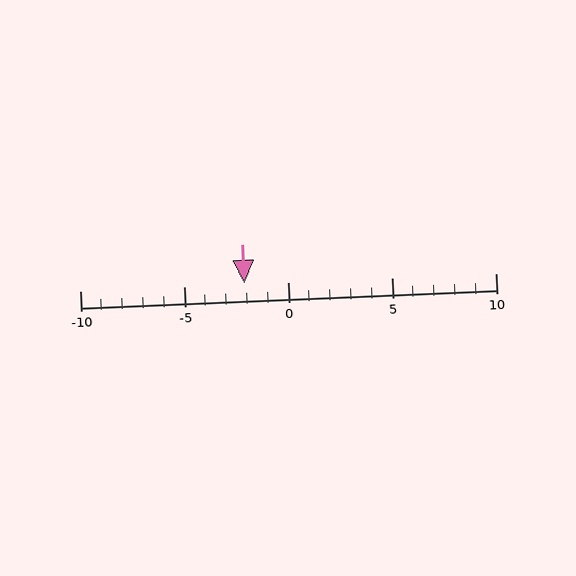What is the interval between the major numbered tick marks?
The major tick marks are spaced 5 units apart.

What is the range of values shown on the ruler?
The ruler shows values from -10 to 10.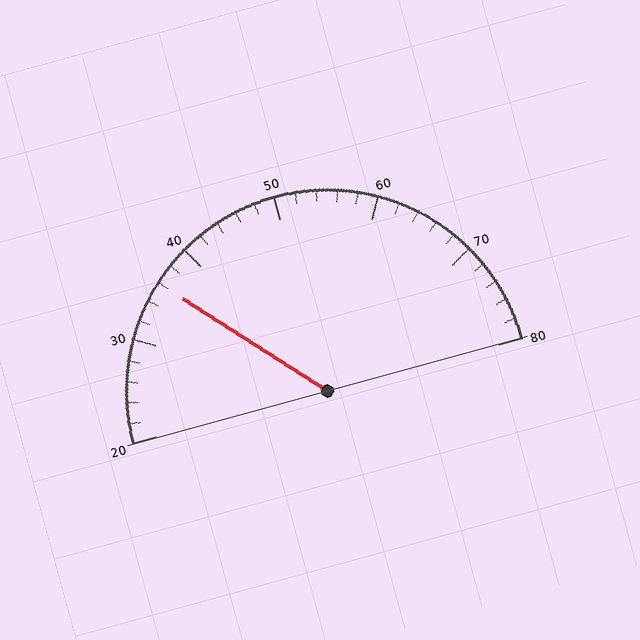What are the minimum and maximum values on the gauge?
The gauge ranges from 20 to 80.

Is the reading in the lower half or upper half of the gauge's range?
The reading is in the lower half of the range (20 to 80).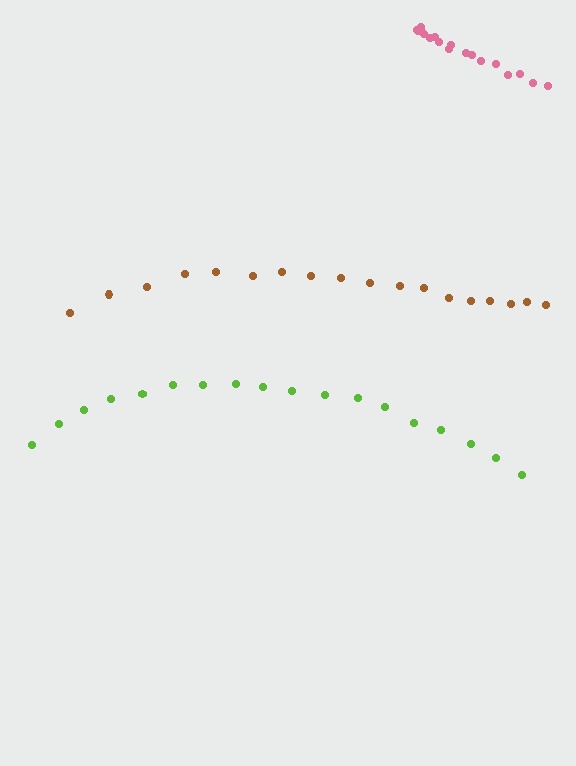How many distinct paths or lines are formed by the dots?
There are 3 distinct paths.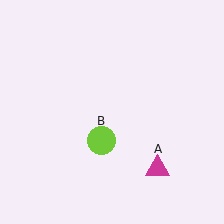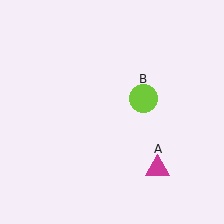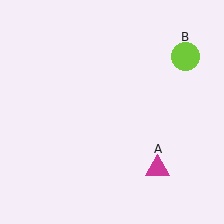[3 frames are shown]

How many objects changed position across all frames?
1 object changed position: lime circle (object B).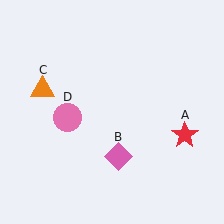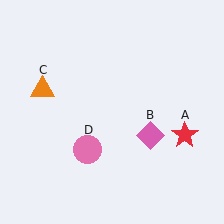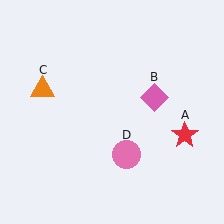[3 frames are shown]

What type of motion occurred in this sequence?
The pink diamond (object B), pink circle (object D) rotated counterclockwise around the center of the scene.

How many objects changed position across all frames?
2 objects changed position: pink diamond (object B), pink circle (object D).